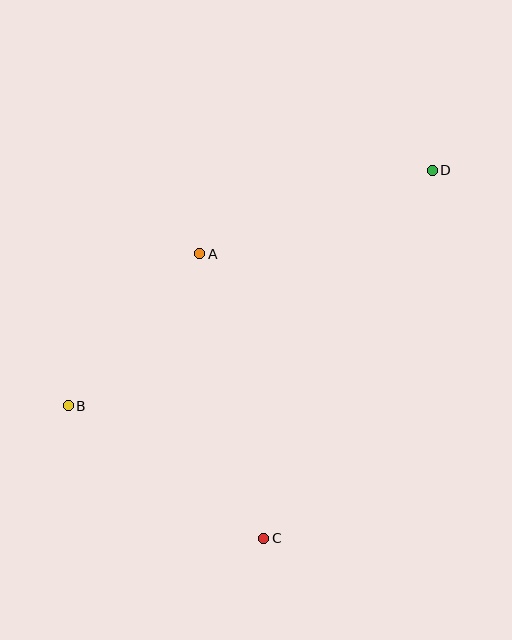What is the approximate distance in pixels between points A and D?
The distance between A and D is approximately 247 pixels.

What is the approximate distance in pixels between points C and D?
The distance between C and D is approximately 405 pixels.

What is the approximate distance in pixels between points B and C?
The distance between B and C is approximately 236 pixels.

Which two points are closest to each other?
Points A and B are closest to each other.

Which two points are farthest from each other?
Points B and D are farthest from each other.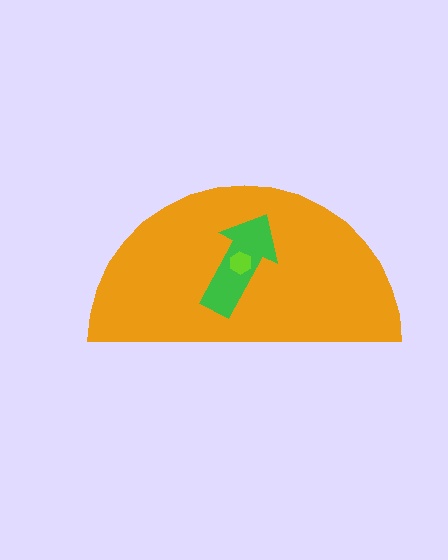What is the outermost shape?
The orange semicircle.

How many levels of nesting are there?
3.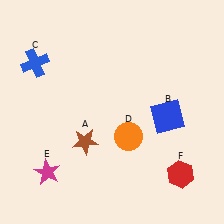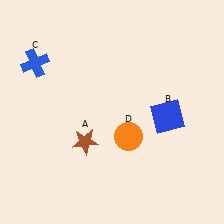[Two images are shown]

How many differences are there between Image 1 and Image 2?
There are 2 differences between the two images.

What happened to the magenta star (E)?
The magenta star (E) was removed in Image 2. It was in the bottom-left area of Image 1.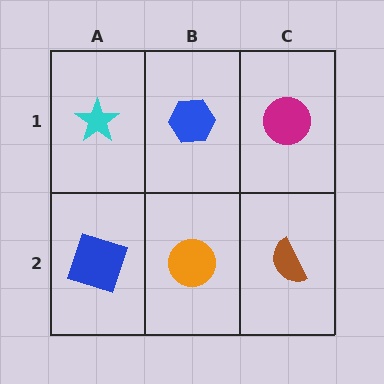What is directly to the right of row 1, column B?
A magenta circle.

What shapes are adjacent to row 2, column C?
A magenta circle (row 1, column C), an orange circle (row 2, column B).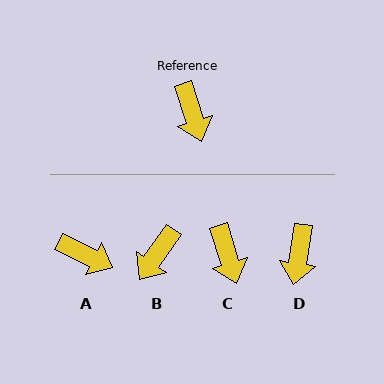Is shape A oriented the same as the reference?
No, it is off by about 47 degrees.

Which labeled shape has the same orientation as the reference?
C.